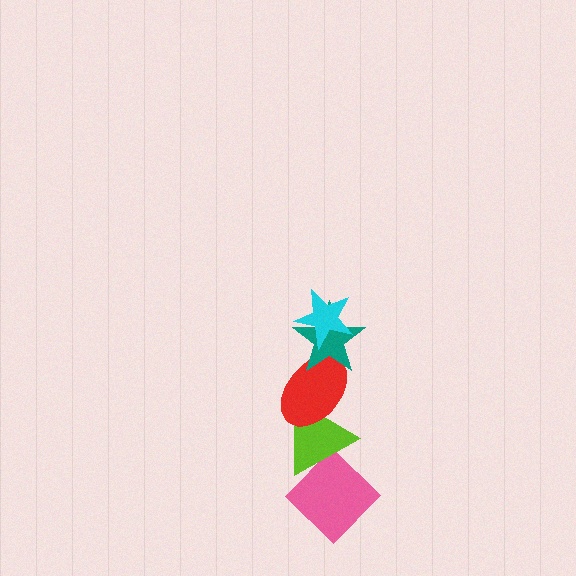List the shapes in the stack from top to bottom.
From top to bottom: the cyan star, the teal star, the red ellipse, the lime triangle, the pink diamond.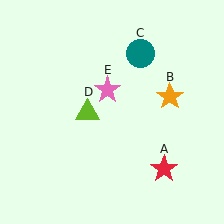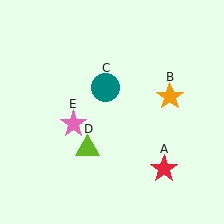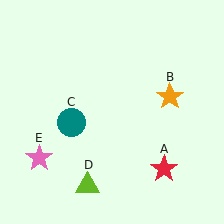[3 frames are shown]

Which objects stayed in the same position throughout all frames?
Red star (object A) and orange star (object B) remained stationary.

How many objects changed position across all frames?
3 objects changed position: teal circle (object C), lime triangle (object D), pink star (object E).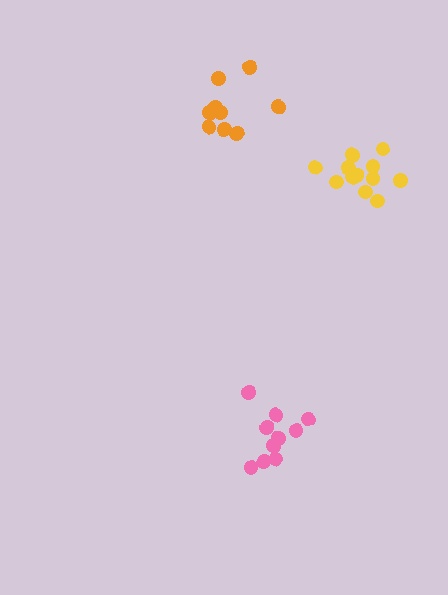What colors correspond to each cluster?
The clusters are colored: orange, yellow, pink.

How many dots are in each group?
Group 1: 9 dots, Group 2: 13 dots, Group 3: 10 dots (32 total).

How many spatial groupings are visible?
There are 3 spatial groupings.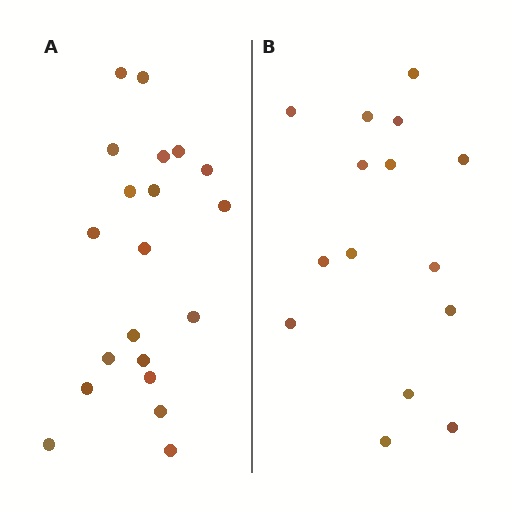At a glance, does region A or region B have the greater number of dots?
Region A (the left region) has more dots.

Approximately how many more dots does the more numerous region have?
Region A has about 5 more dots than region B.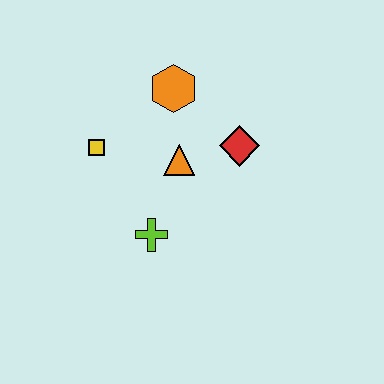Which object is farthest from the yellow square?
The red diamond is farthest from the yellow square.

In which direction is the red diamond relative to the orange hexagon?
The red diamond is to the right of the orange hexagon.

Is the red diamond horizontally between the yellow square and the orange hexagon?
No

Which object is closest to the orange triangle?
The red diamond is closest to the orange triangle.